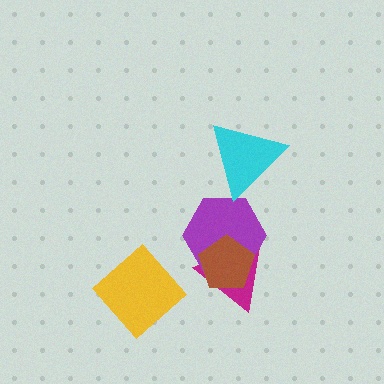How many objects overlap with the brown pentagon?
2 objects overlap with the brown pentagon.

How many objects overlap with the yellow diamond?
0 objects overlap with the yellow diamond.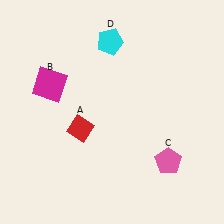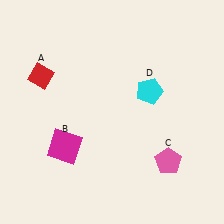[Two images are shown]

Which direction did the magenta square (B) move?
The magenta square (B) moved down.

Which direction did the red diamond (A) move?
The red diamond (A) moved up.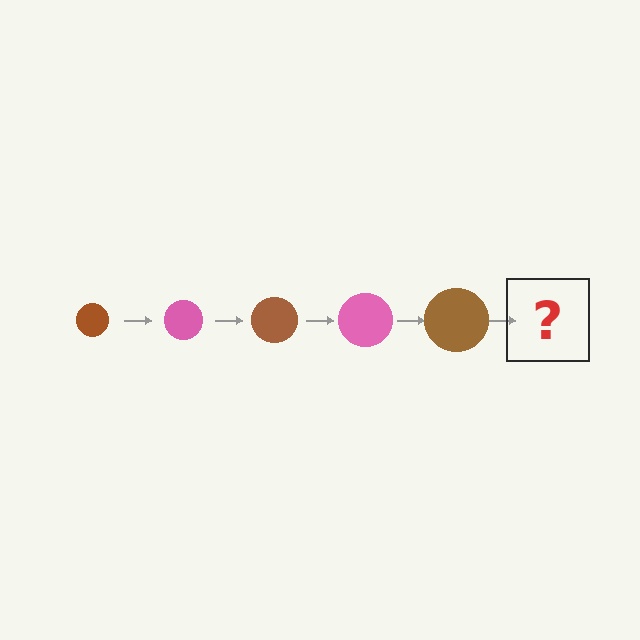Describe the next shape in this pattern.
It should be a pink circle, larger than the previous one.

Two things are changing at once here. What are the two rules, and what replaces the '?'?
The two rules are that the circle grows larger each step and the color cycles through brown and pink. The '?' should be a pink circle, larger than the previous one.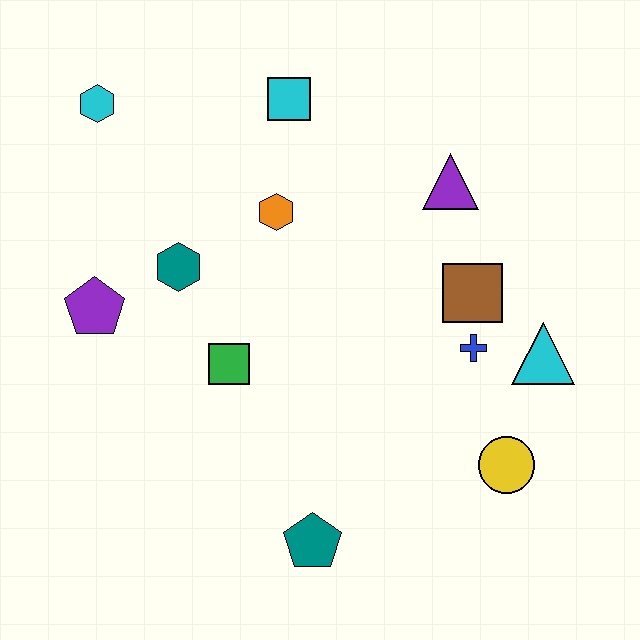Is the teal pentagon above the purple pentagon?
No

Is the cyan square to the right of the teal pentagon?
No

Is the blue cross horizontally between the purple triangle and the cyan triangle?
Yes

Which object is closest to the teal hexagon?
The purple pentagon is closest to the teal hexagon.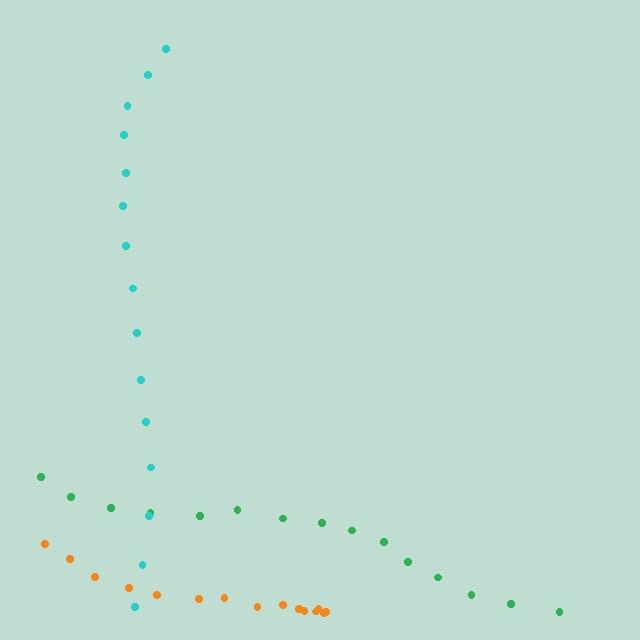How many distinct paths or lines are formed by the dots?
There are 3 distinct paths.